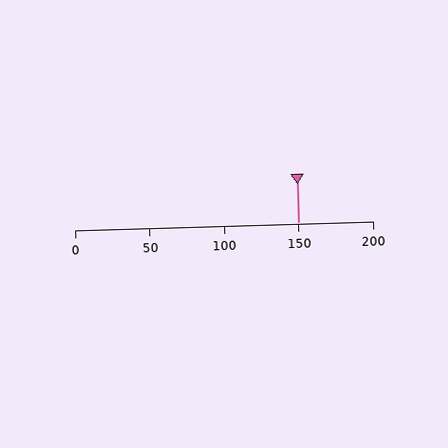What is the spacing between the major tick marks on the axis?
The major ticks are spaced 50 apart.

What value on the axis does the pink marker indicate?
The marker indicates approximately 150.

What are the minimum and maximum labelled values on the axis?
The axis runs from 0 to 200.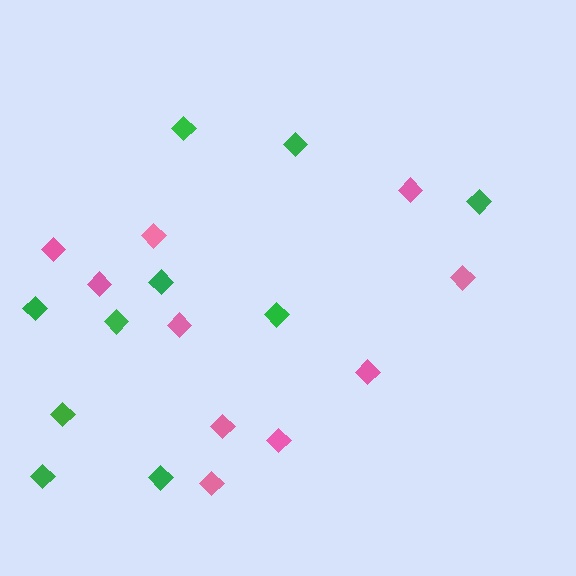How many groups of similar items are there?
There are 2 groups: one group of pink diamonds (10) and one group of green diamonds (10).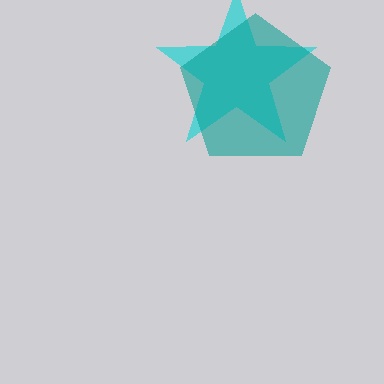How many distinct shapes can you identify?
There are 2 distinct shapes: a cyan star, a teal pentagon.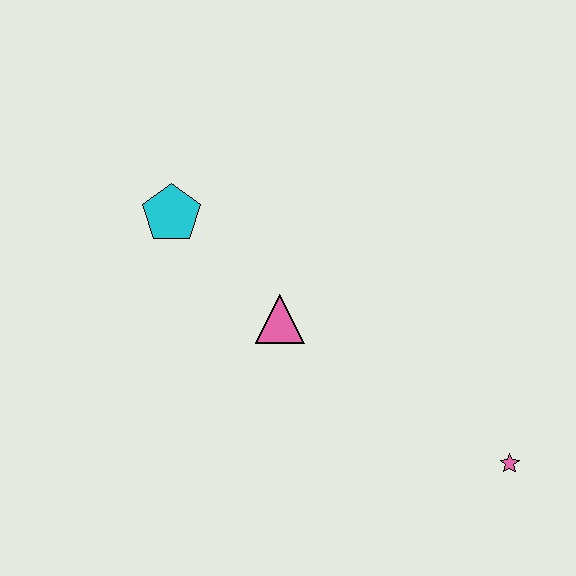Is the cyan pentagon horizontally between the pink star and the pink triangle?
No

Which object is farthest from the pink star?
The cyan pentagon is farthest from the pink star.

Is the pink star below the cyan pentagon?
Yes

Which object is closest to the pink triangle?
The cyan pentagon is closest to the pink triangle.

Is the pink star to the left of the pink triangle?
No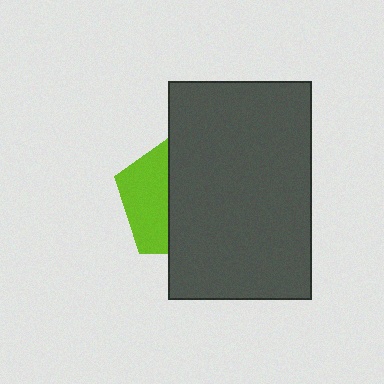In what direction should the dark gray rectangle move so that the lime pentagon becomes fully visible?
The dark gray rectangle should move right. That is the shortest direction to clear the overlap and leave the lime pentagon fully visible.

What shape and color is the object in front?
The object in front is a dark gray rectangle.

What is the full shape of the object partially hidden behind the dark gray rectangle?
The partially hidden object is a lime pentagon.